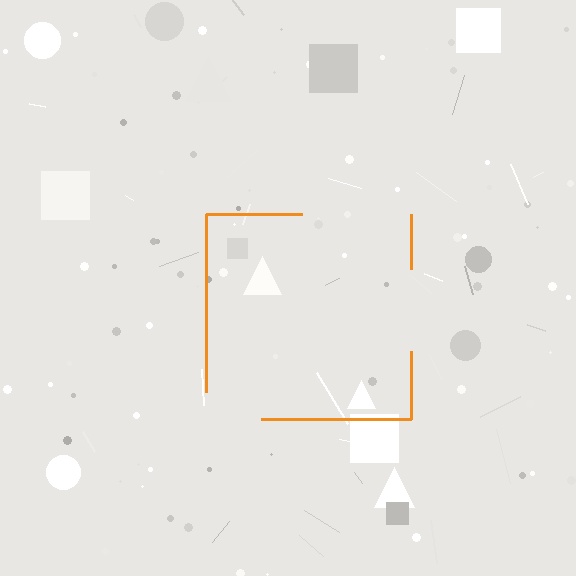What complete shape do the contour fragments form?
The contour fragments form a square.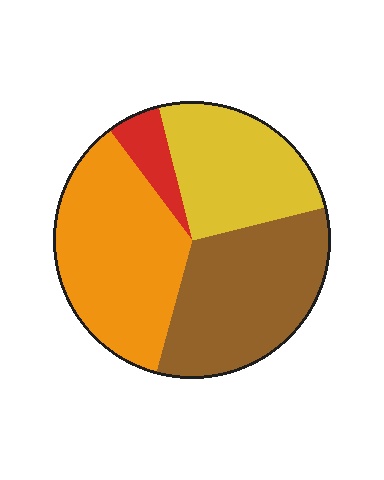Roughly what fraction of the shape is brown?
Brown covers 33% of the shape.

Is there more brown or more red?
Brown.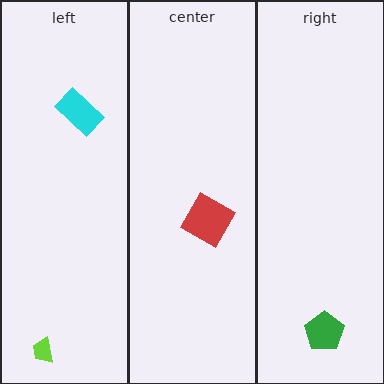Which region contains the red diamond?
The center region.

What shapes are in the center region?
The red diamond.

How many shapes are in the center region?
1.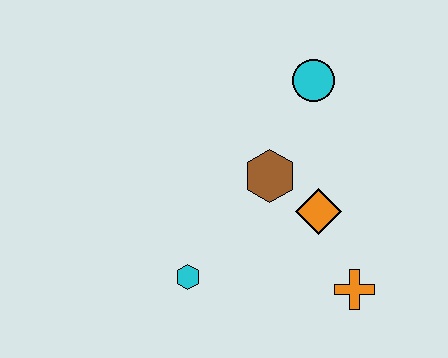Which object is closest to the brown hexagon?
The orange diamond is closest to the brown hexagon.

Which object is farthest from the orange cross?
The cyan circle is farthest from the orange cross.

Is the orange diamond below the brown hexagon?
Yes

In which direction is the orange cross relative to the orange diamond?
The orange cross is below the orange diamond.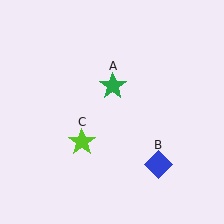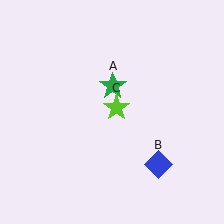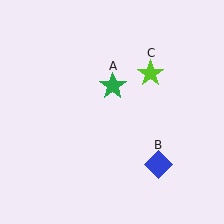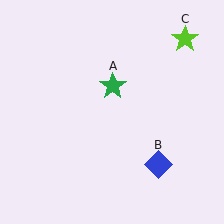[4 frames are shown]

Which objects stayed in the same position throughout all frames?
Green star (object A) and blue diamond (object B) remained stationary.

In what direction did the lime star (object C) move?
The lime star (object C) moved up and to the right.